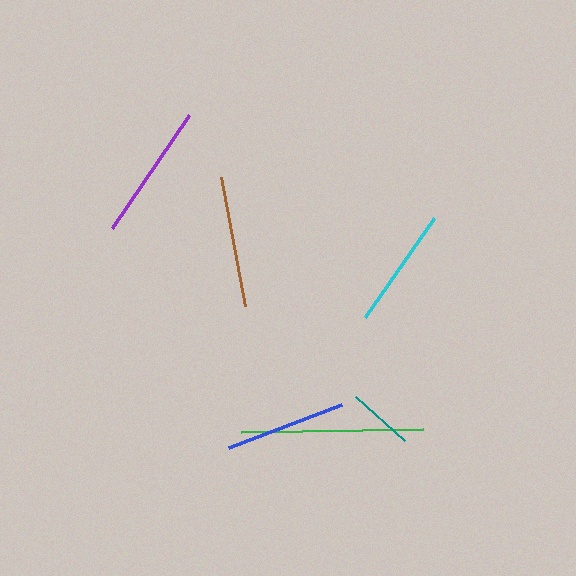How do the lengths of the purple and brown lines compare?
The purple and brown lines are approximately the same length.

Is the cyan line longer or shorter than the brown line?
The brown line is longer than the cyan line.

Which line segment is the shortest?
The teal line is the shortest at approximately 67 pixels.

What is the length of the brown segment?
The brown segment is approximately 131 pixels long.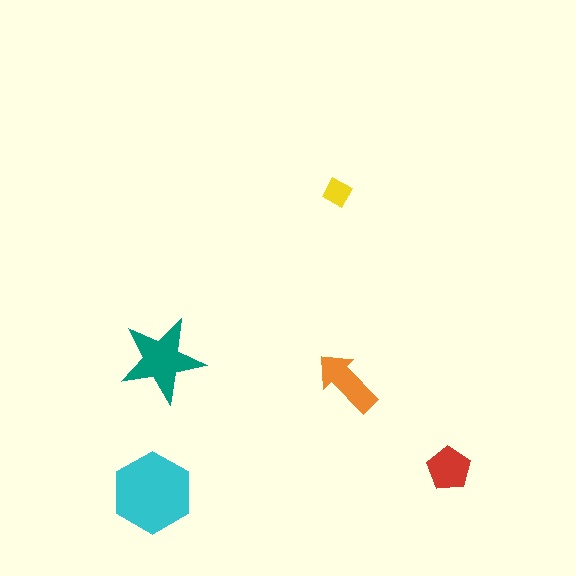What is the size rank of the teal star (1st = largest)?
2nd.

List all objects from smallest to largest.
The yellow diamond, the red pentagon, the orange arrow, the teal star, the cyan hexagon.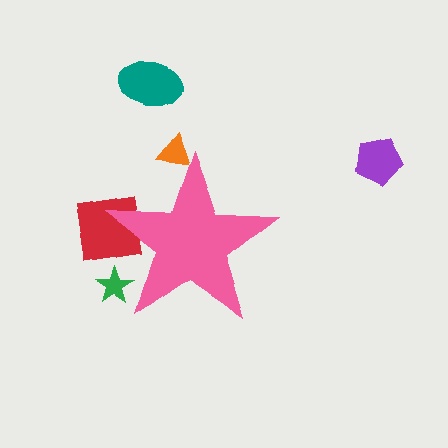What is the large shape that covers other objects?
A pink star.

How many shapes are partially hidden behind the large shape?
3 shapes are partially hidden.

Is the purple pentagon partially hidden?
No, the purple pentagon is fully visible.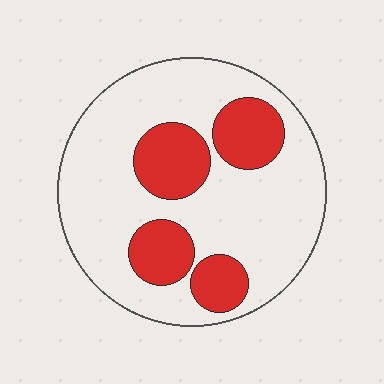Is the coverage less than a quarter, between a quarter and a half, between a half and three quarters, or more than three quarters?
Between a quarter and a half.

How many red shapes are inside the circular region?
4.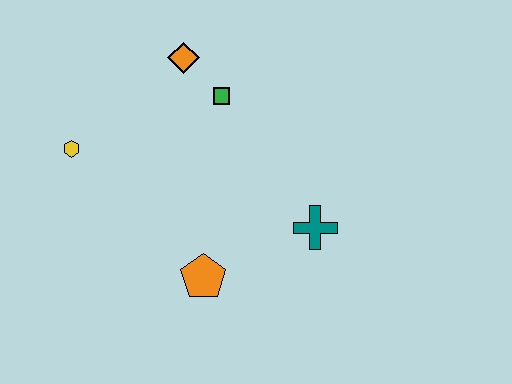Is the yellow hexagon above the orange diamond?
No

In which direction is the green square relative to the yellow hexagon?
The green square is to the right of the yellow hexagon.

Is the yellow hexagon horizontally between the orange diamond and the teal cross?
No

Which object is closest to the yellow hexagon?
The orange diamond is closest to the yellow hexagon.